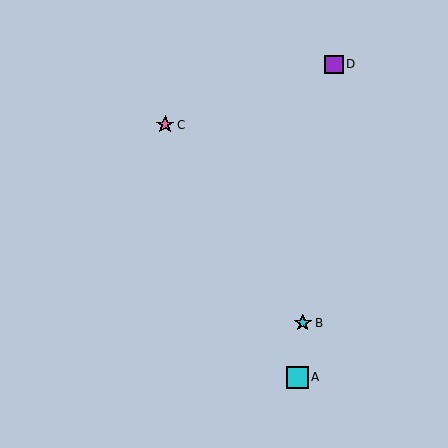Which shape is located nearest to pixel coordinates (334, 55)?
The purple square (labeled D) at (334, 64) is nearest to that location.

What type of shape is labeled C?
Shape C is a pink star.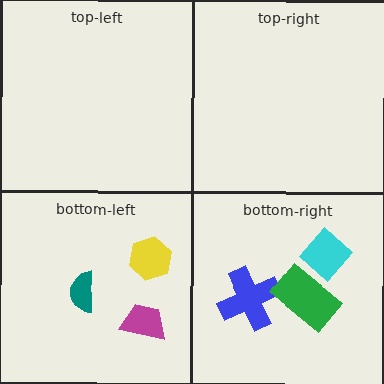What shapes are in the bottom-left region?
The teal semicircle, the magenta trapezoid, the yellow hexagon.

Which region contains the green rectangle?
The bottom-right region.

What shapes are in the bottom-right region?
The blue cross, the cyan diamond, the green rectangle.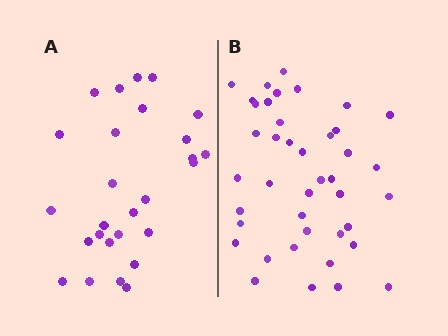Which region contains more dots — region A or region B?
Region B (the right region) has more dots.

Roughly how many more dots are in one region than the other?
Region B has approximately 15 more dots than region A.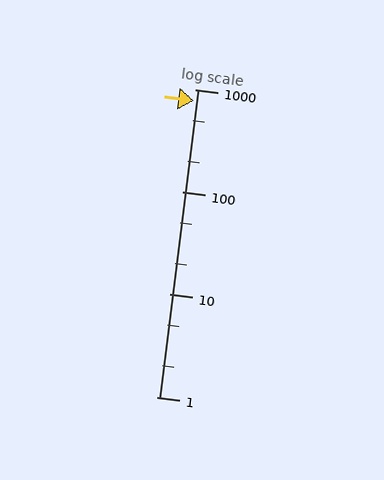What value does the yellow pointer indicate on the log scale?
The pointer indicates approximately 780.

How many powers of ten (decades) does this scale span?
The scale spans 3 decades, from 1 to 1000.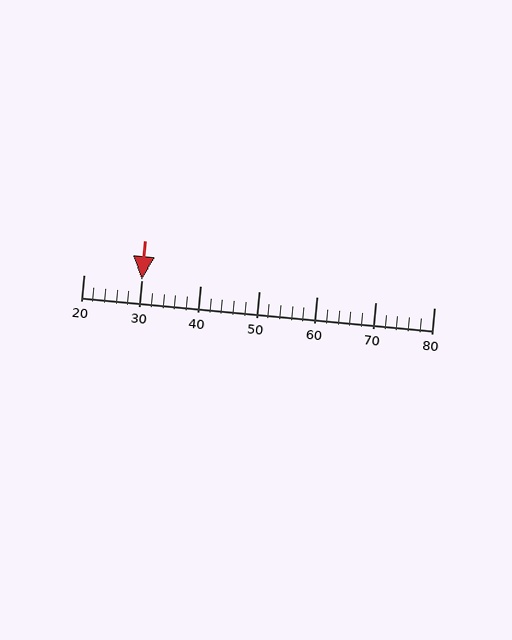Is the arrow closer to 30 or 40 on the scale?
The arrow is closer to 30.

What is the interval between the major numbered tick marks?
The major tick marks are spaced 10 units apart.